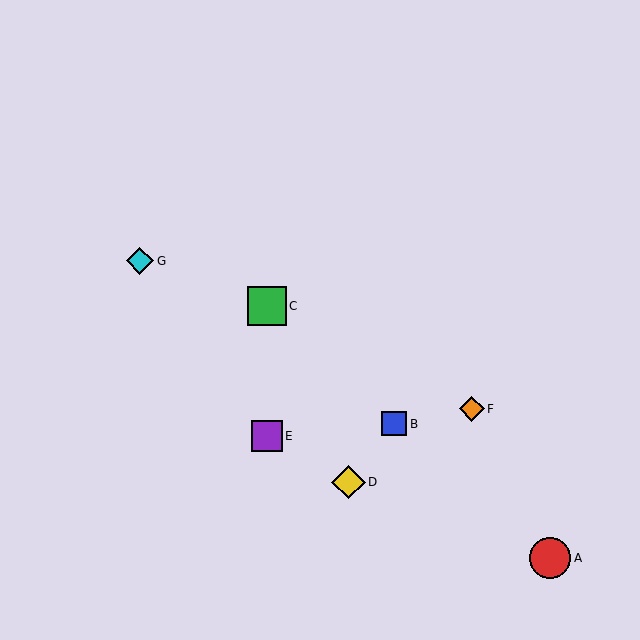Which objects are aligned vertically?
Objects C, E are aligned vertically.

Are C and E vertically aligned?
Yes, both are at x≈267.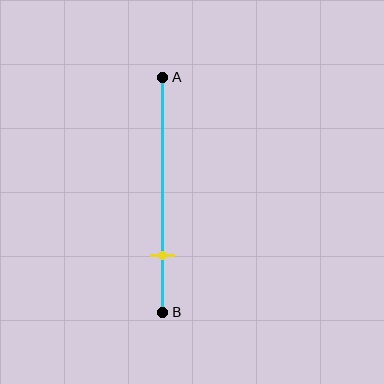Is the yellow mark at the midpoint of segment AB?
No, the mark is at about 75% from A, not at the 50% midpoint.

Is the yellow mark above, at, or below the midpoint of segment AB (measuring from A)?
The yellow mark is below the midpoint of segment AB.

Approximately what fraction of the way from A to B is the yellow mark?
The yellow mark is approximately 75% of the way from A to B.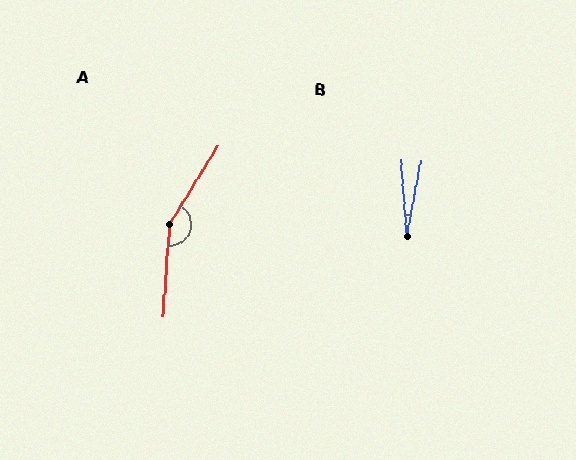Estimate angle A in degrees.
Approximately 152 degrees.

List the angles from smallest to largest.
B (15°), A (152°).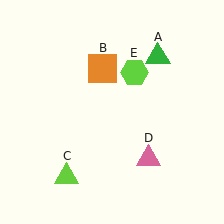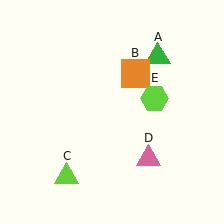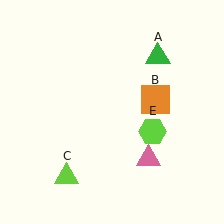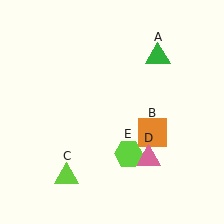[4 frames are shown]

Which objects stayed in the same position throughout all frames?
Green triangle (object A) and lime triangle (object C) and pink triangle (object D) remained stationary.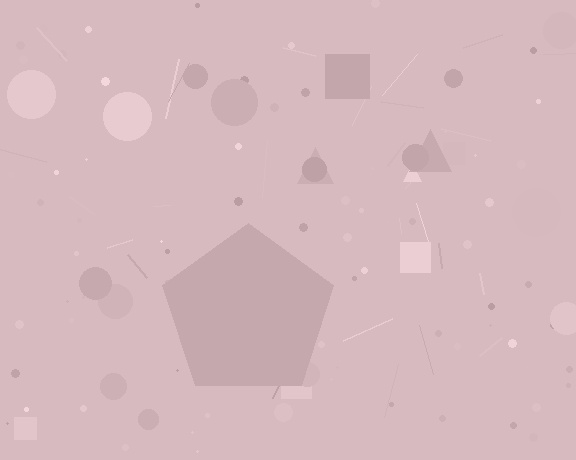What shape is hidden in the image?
A pentagon is hidden in the image.